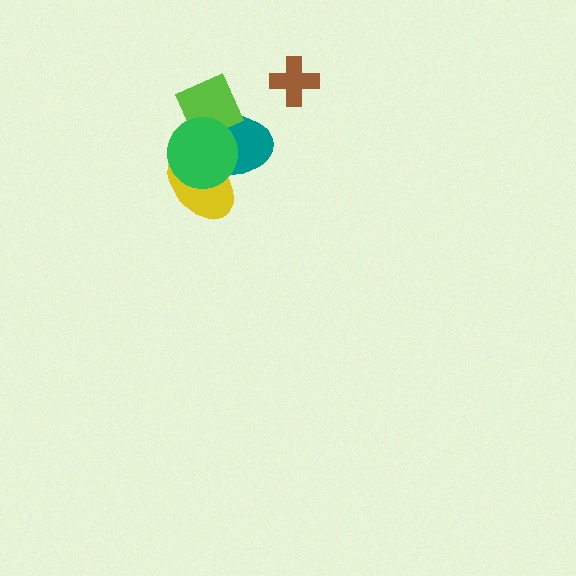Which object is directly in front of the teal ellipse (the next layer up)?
The lime diamond is directly in front of the teal ellipse.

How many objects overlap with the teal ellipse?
3 objects overlap with the teal ellipse.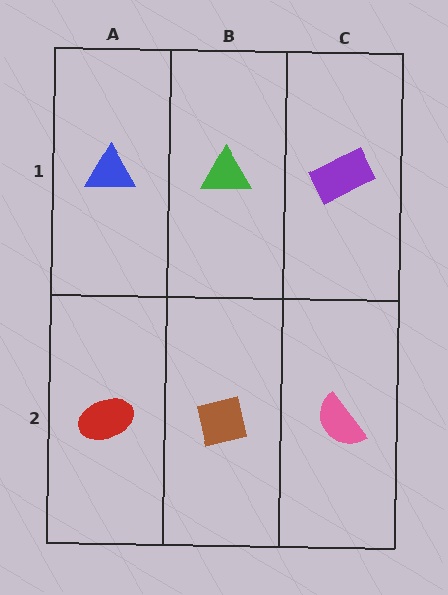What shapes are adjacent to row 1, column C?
A pink semicircle (row 2, column C), a green triangle (row 1, column B).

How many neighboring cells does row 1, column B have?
3.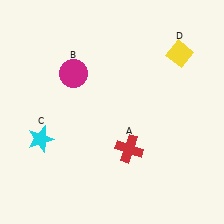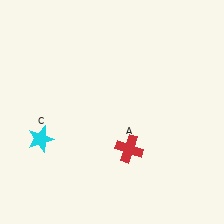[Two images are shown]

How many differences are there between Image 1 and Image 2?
There are 2 differences between the two images.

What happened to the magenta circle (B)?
The magenta circle (B) was removed in Image 2. It was in the top-left area of Image 1.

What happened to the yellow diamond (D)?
The yellow diamond (D) was removed in Image 2. It was in the top-right area of Image 1.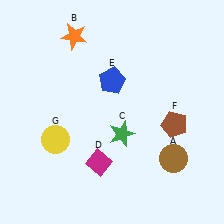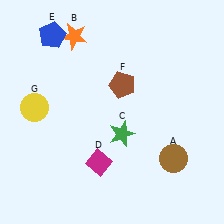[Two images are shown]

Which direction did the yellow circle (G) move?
The yellow circle (G) moved up.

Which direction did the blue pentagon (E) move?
The blue pentagon (E) moved left.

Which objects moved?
The objects that moved are: the blue pentagon (E), the brown pentagon (F), the yellow circle (G).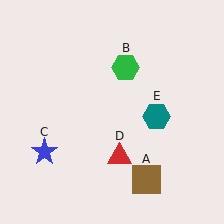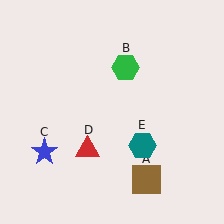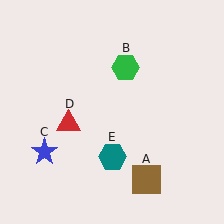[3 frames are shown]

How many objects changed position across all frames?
2 objects changed position: red triangle (object D), teal hexagon (object E).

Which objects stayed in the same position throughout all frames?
Brown square (object A) and green hexagon (object B) and blue star (object C) remained stationary.